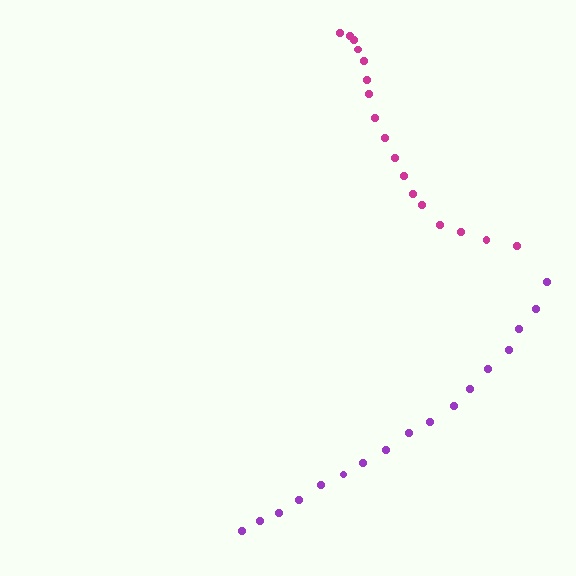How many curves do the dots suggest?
There are 2 distinct paths.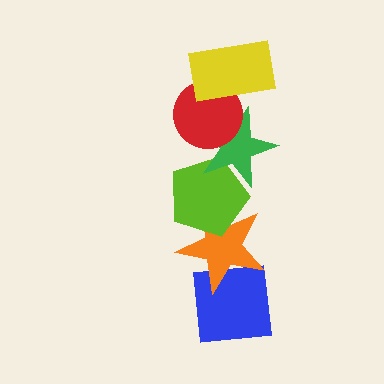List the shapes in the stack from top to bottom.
From top to bottom: the yellow rectangle, the red circle, the green star, the lime pentagon, the orange star, the blue square.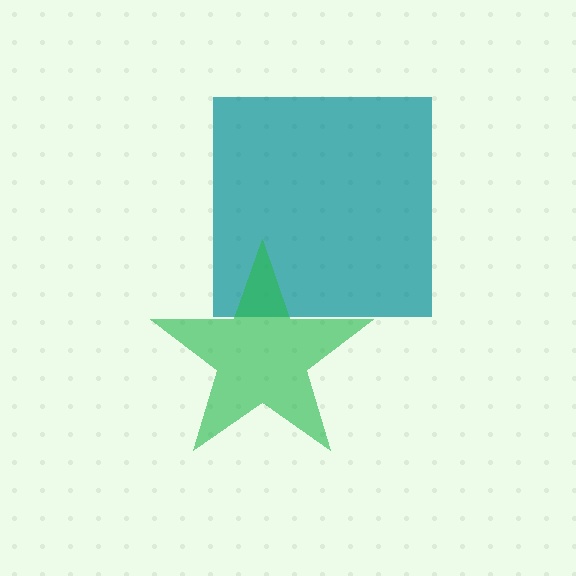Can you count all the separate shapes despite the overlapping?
Yes, there are 2 separate shapes.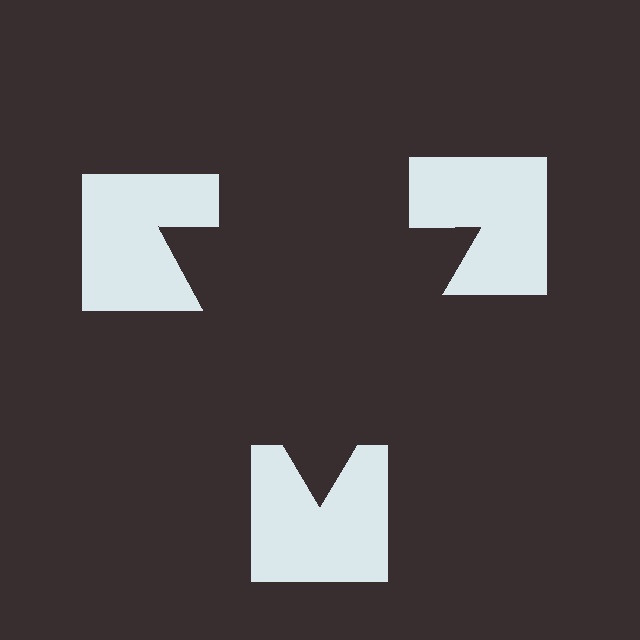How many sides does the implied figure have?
3 sides.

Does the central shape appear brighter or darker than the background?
It typically appears slightly darker than the background, even though no actual brightness change is drawn.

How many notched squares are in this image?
There are 3 — one at each vertex of the illusory triangle.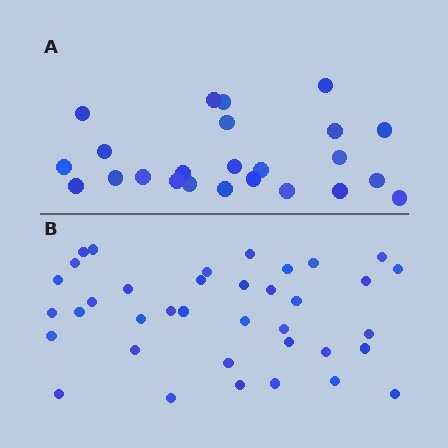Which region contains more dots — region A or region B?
Region B (the bottom region) has more dots.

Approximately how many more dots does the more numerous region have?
Region B has approximately 15 more dots than region A.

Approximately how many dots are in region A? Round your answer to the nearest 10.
About 20 dots. (The exact count is 24, which rounds to 20.)